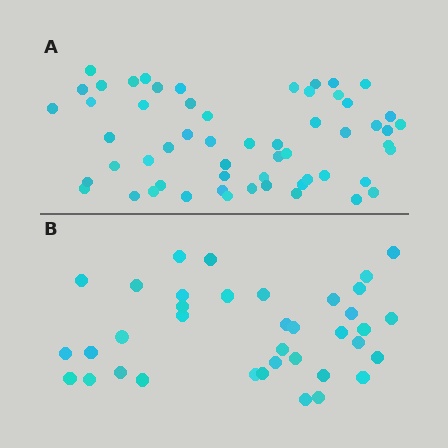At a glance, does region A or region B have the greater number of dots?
Region A (the top region) has more dots.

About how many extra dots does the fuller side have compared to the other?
Region A has approximately 20 more dots than region B.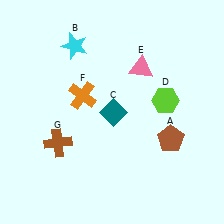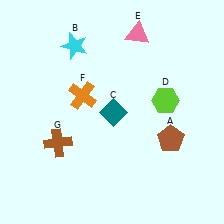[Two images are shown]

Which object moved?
The pink triangle (E) moved up.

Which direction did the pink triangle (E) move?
The pink triangle (E) moved up.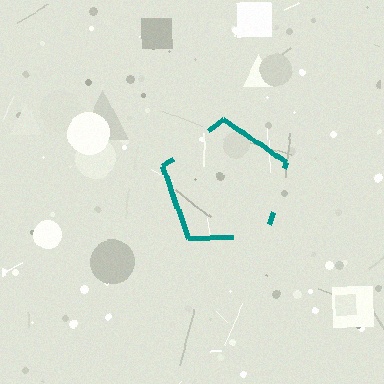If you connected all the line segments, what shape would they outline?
They would outline a pentagon.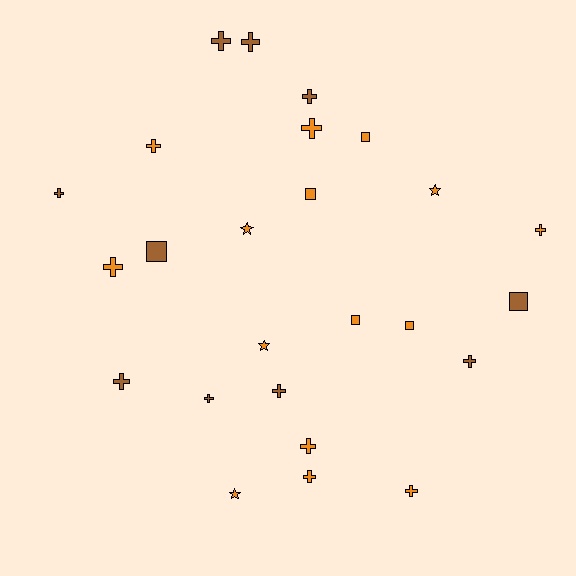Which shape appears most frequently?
Cross, with 15 objects.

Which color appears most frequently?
Orange, with 15 objects.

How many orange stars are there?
There are 4 orange stars.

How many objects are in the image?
There are 25 objects.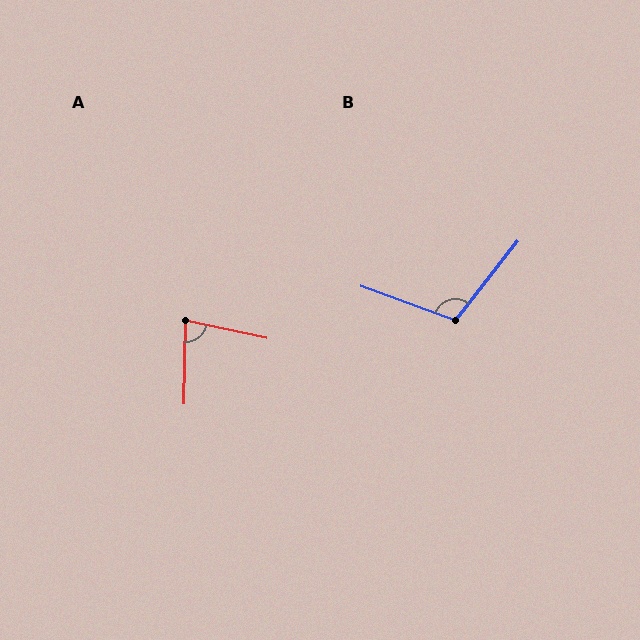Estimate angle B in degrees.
Approximately 108 degrees.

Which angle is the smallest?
A, at approximately 79 degrees.